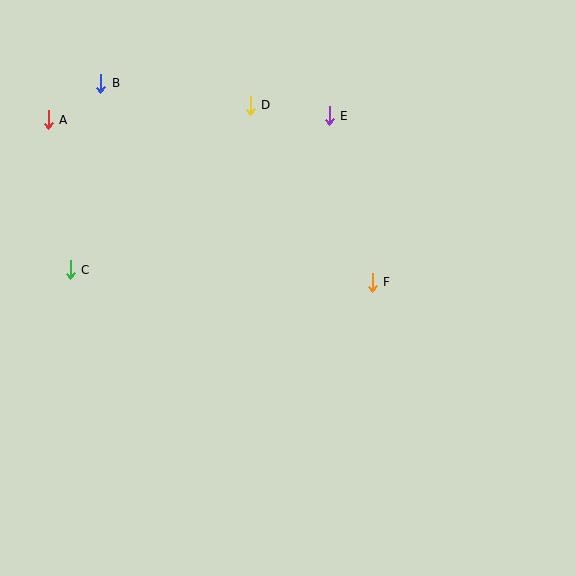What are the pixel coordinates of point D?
Point D is at (250, 105).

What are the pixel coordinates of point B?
Point B is at (101, 83).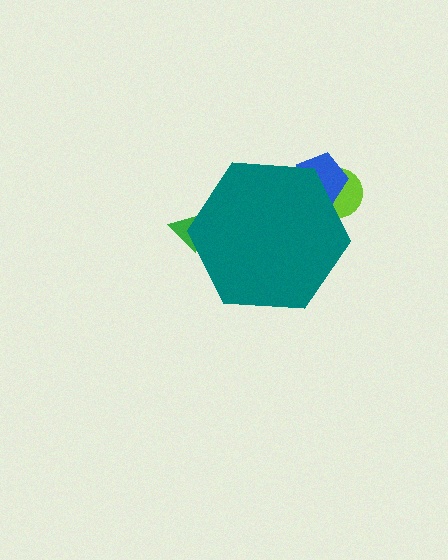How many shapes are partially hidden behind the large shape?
3 shapes are partially hidden.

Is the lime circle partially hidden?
Yes, the lime circle is partially hidden behind the teal hexagon.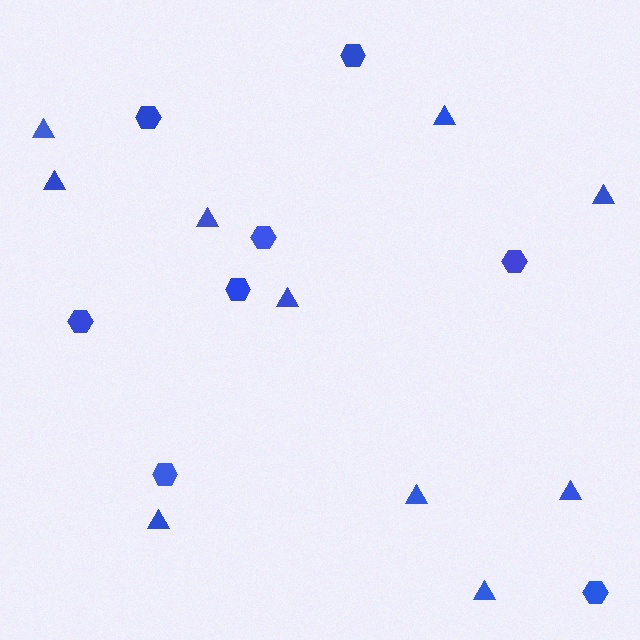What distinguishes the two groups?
There are 2 groups: one group of triangles (10) and one group of hexagons (8).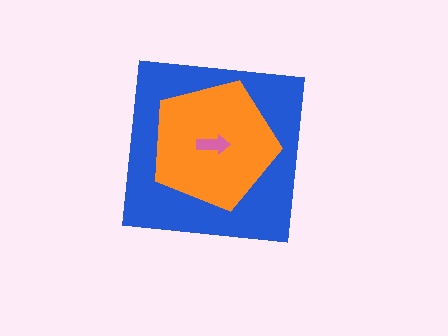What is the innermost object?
The pink arrow.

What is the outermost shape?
The blue square.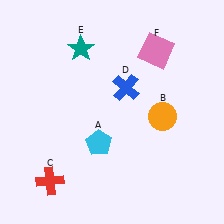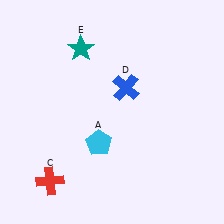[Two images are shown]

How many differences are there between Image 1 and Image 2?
There are 2 differences between the two images.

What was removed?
The orange circle (B), the pink square (F) were removed in Image 2.